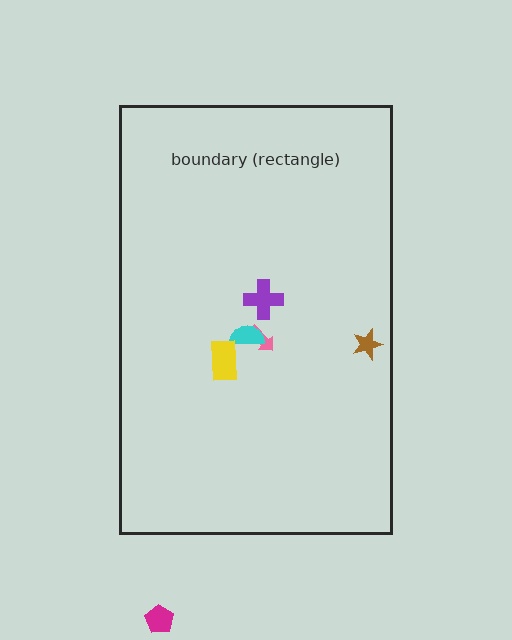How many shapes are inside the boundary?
5 inside, 1 outside.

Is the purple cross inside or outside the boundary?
Inside.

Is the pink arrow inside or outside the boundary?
Inside.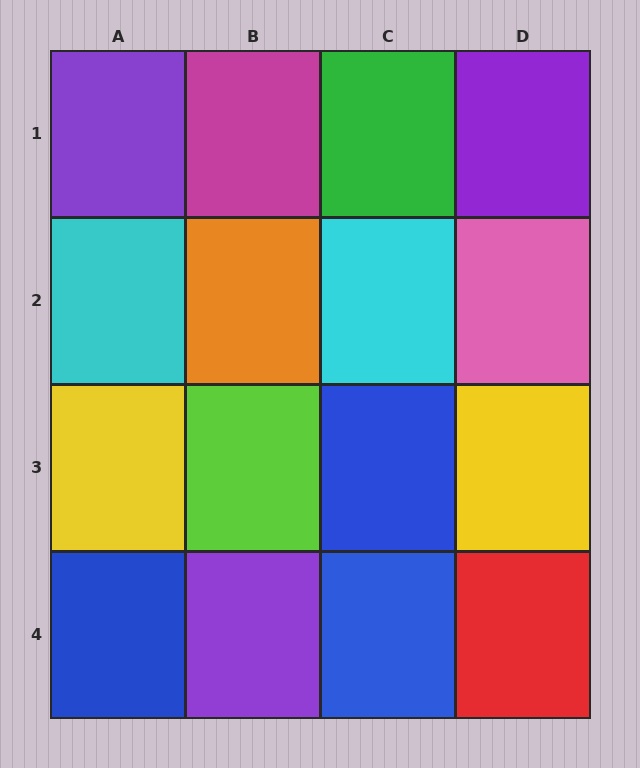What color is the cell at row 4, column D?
Red.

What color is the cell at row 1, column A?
Purple.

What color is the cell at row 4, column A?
Blue.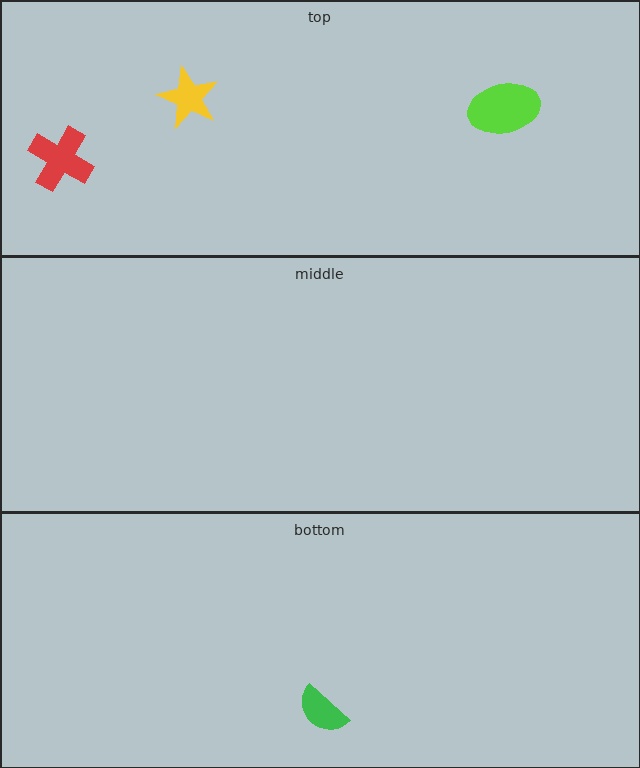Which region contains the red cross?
The top region.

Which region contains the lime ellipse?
The top region.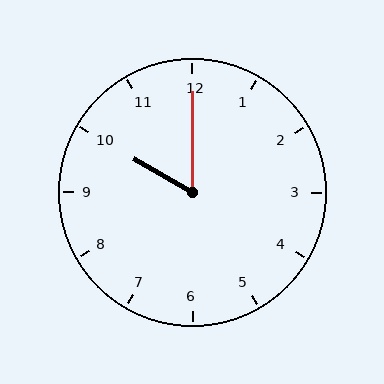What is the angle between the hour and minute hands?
Approximately 60 degrees.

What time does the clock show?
10:00.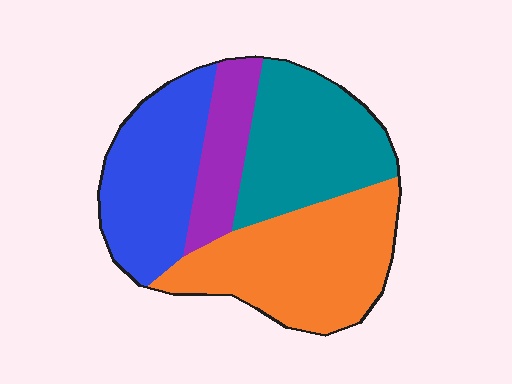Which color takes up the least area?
Purple, at roughly 15%.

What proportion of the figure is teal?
Teal takes up about one quarter (1/4) of the figure.